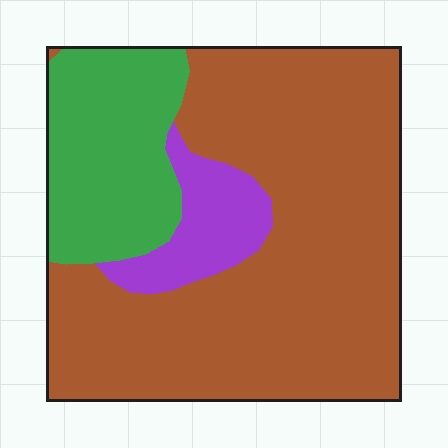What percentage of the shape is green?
Green covers about 20% of the shape.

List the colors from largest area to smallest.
From largest to smallest: brown, green, purple.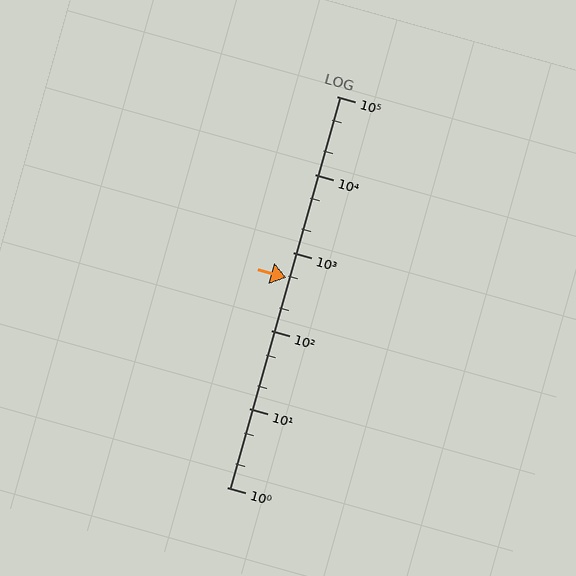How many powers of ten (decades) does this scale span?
The scale spans 5 decades, from 1 to 100000.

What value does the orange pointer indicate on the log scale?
The pointer indicates approximately 480.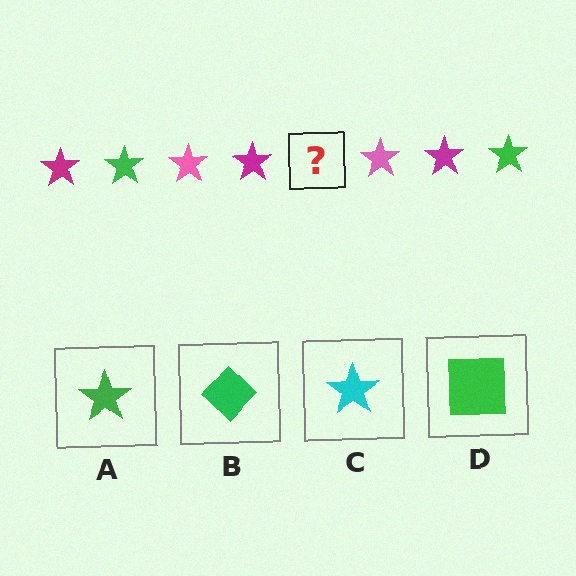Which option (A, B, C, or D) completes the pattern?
A.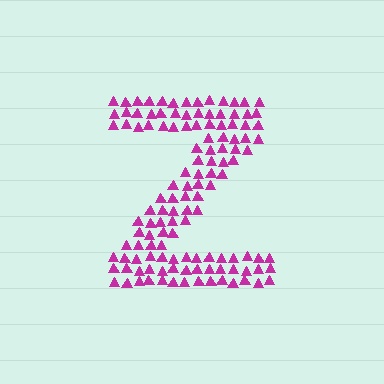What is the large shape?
The large shape is the letter Z.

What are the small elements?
The small elements are triangles.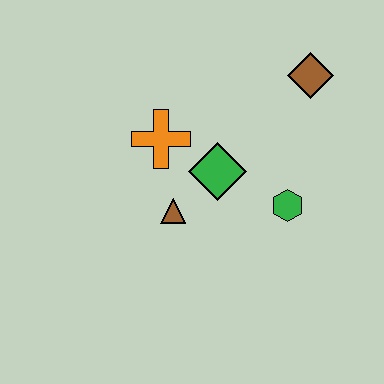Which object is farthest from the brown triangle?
The brown diamond is farthest from the brown triangle.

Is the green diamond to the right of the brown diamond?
No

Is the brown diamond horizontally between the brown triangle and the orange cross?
No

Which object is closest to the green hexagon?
The green diamond is closest to the green hexagon.